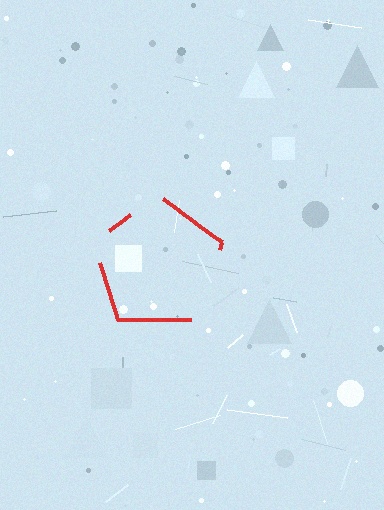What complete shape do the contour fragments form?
The contour fragments form a pentagon.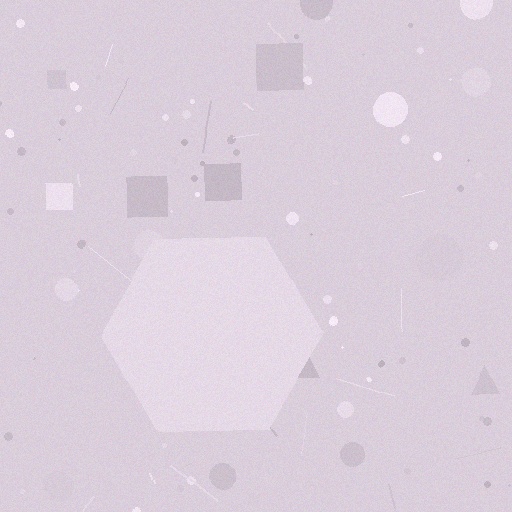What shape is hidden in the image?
A hexagon is hidden in the image.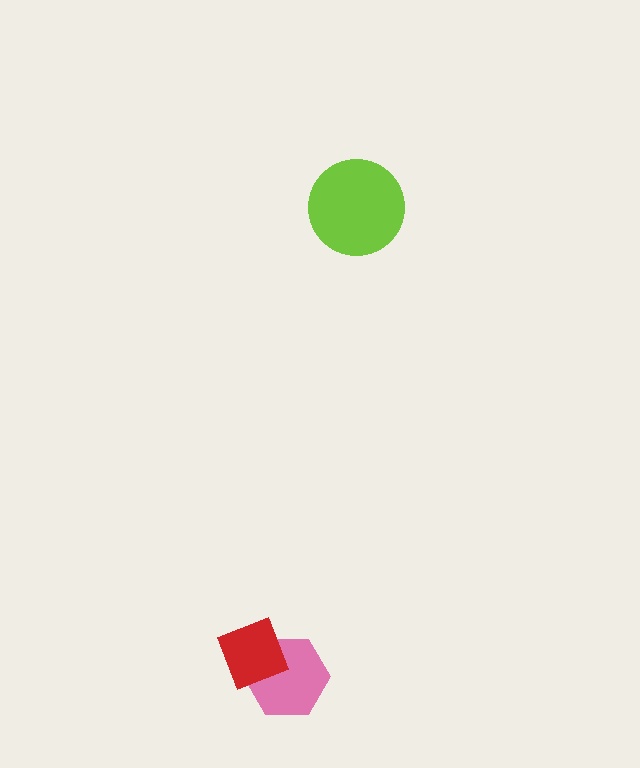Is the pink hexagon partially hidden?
Yes, it is partially covered by another shape.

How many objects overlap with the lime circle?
0 objects overlap with the lime circle.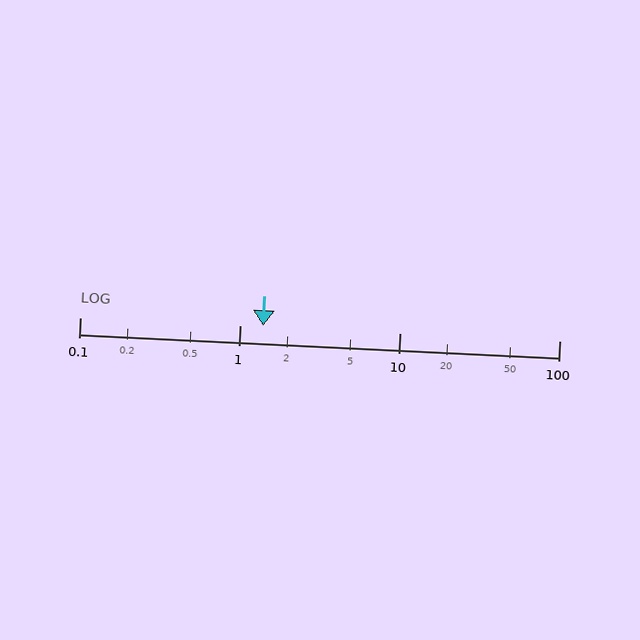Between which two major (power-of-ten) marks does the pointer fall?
The pointer is between 1 and 10.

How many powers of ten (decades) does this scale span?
The scale spans 3 decades, from 0.1 to 100.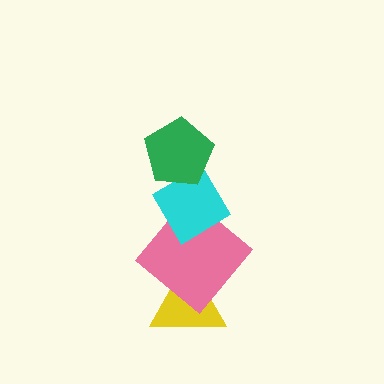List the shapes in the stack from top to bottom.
From top to bottom: the green pentagon, the cyan diamond, the pink diamond, the yellow triangle.